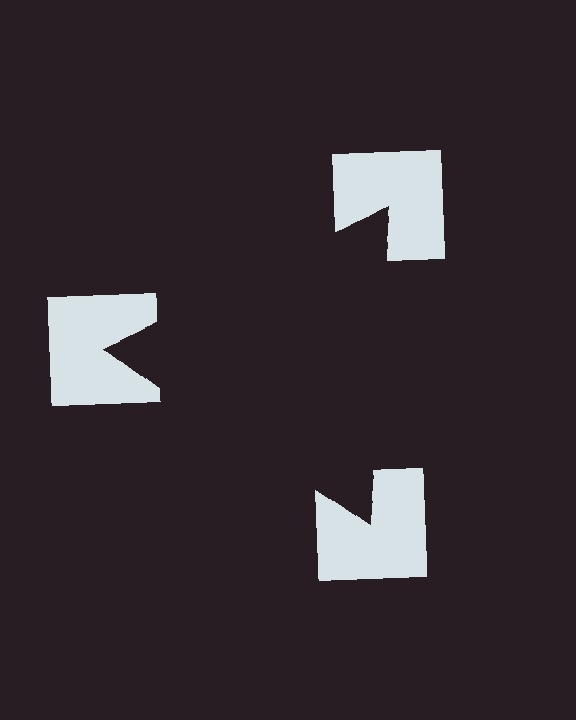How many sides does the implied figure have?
3 sides.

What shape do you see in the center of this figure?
An illusory triangle — its edges are inferred from the aligned wedge cuts in the notched squares, not physically drawn.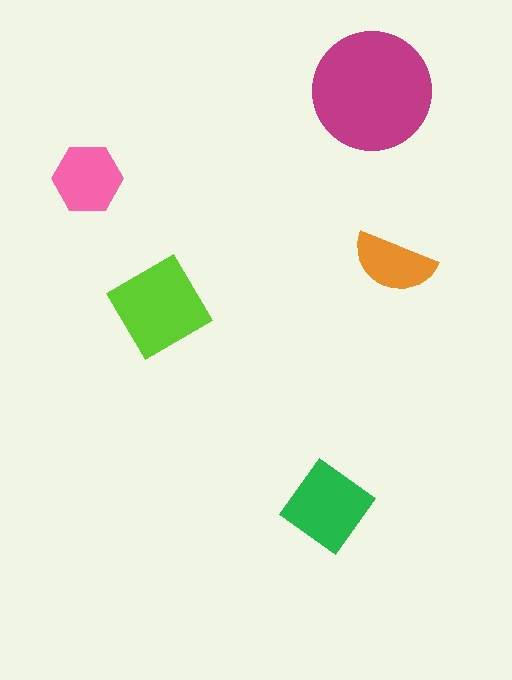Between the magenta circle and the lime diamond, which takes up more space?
The magenta circle.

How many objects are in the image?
There are 5 objects in the image.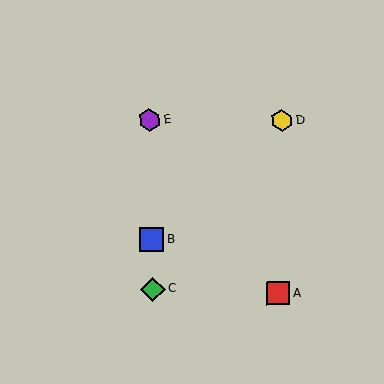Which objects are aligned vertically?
Objects B, C, E are aligned vertically.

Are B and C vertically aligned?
Yes, both are at x≈152.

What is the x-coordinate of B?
Object B is at x≈152.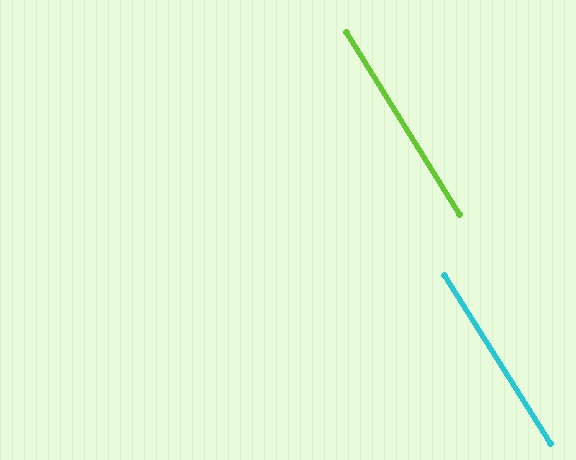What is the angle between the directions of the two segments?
Approximately 1 degree.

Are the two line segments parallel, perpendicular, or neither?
Parallel — their directions differ by only 0.7°.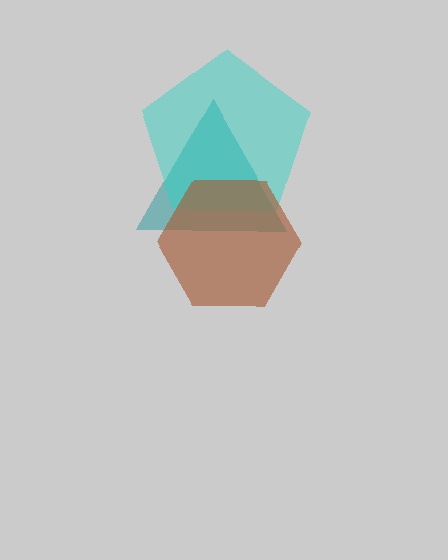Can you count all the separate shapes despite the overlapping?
Yes, there are 3 separate shapes.